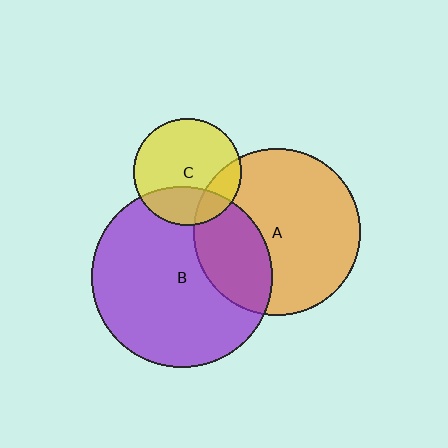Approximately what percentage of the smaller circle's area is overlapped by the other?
Approximately 30%.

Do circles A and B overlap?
Yes.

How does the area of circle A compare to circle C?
Approximately 2.4 times.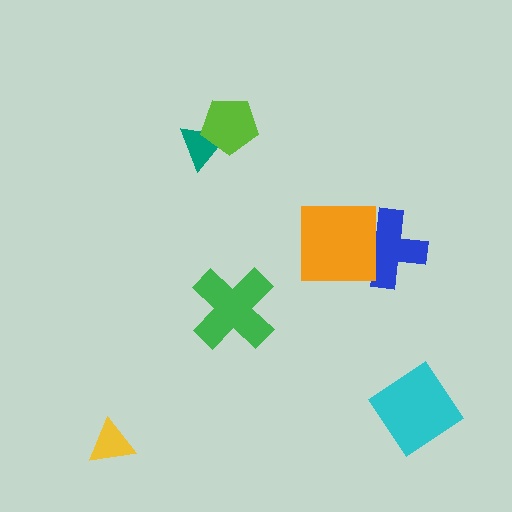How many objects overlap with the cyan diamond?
0 objects overlap with the cyan diamond.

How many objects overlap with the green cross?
0 objects overlap with the green cross.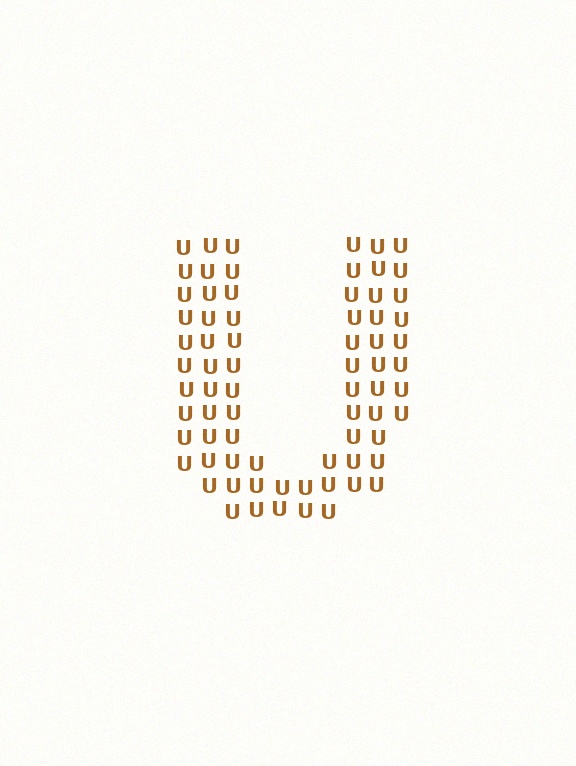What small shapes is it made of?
It is made of small letter U's.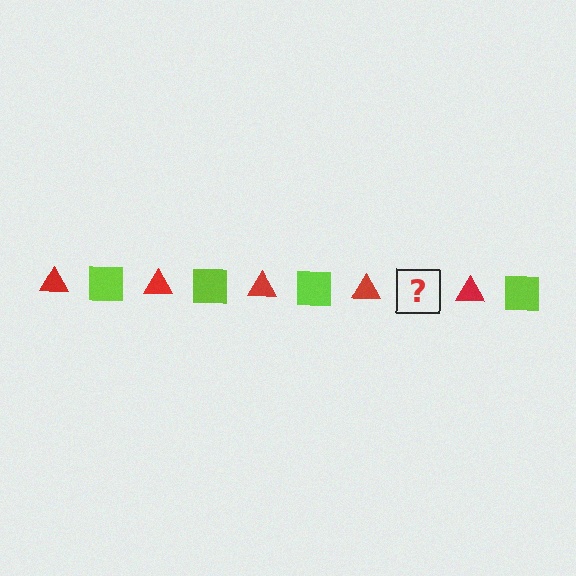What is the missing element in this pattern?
The missing element is a lime square.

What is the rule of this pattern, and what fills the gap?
The rule is that the pattern alternates between red triangle and lime square. The gap should be filled with a lime square.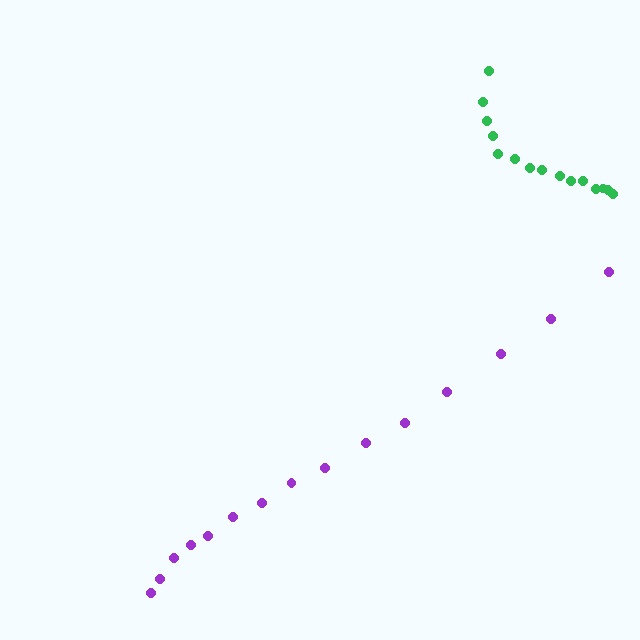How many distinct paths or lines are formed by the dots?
There are 2 distinct paths.